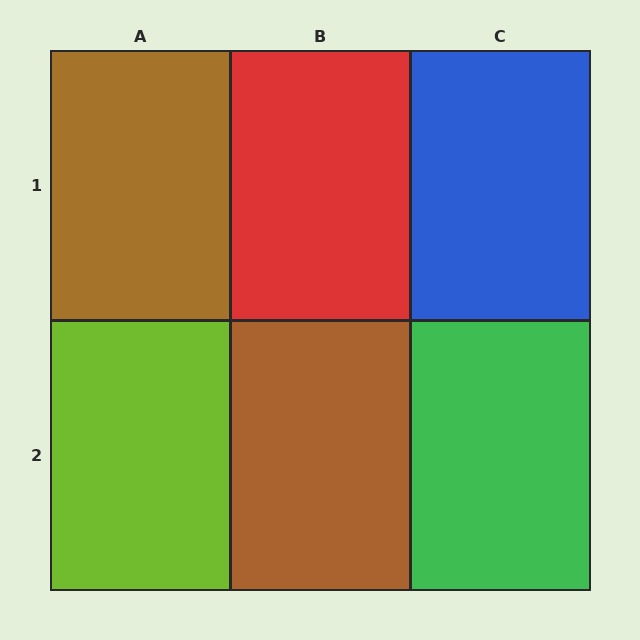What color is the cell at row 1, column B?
Red.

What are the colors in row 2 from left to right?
Lime, brown, green.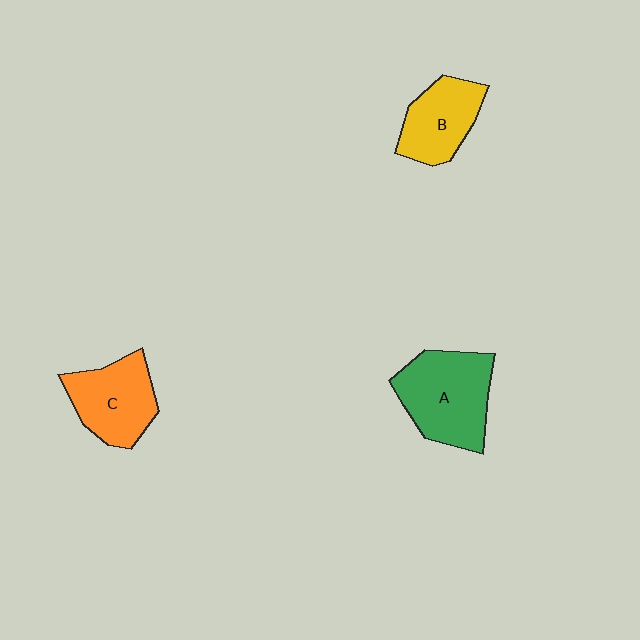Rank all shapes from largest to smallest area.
From largest to smallest: A (green), C (orange), B (yellow).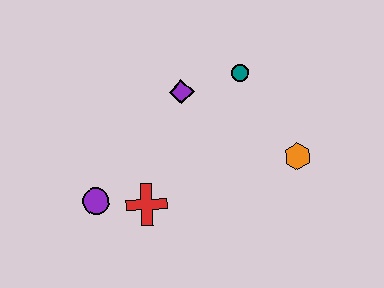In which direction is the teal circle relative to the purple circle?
The teal circle is to the right of the purple circle.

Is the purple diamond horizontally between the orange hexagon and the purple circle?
Yes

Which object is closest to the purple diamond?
The teal circle is closest to the purple diamond.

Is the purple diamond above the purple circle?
Yes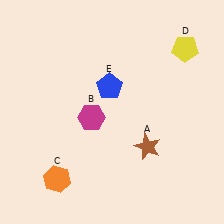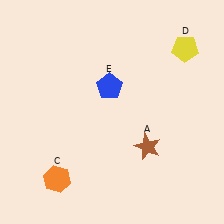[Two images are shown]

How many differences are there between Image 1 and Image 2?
There is 1 difference between the two images.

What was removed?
The magenta hexagon (B) was removed in Image 2.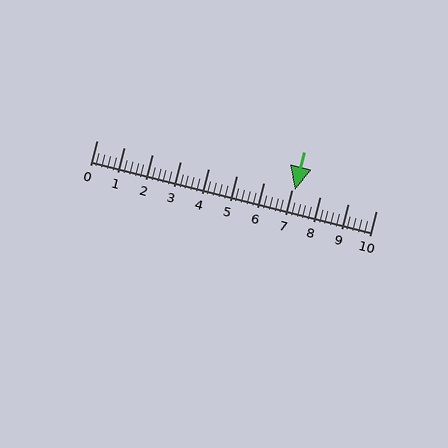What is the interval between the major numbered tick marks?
The major tick marks are spaced 1 units apart.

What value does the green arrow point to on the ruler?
The green arrow points to approximately 7.1.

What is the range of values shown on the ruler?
The ruler shows values from 0 to 10.